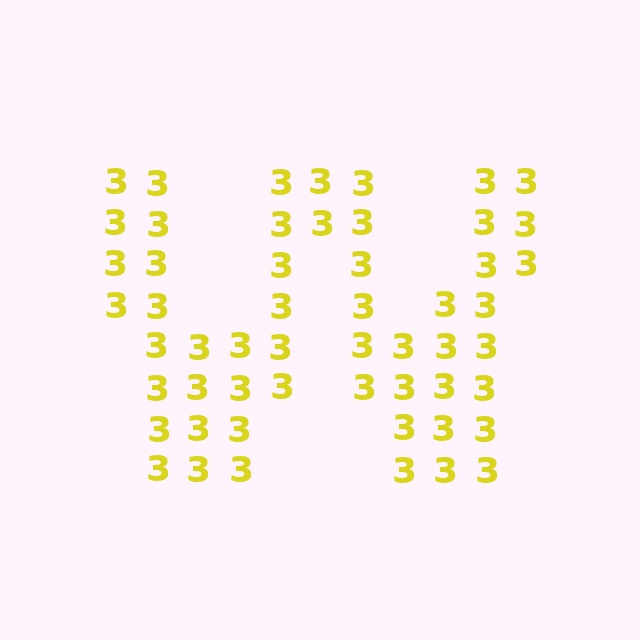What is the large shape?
The large shape is the letter W.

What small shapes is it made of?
It is made of small digit 3's.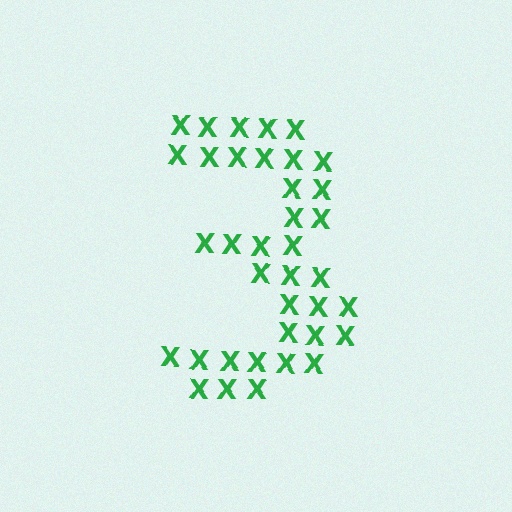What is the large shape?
The large shape is the digit 3.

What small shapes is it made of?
It is made of small letter X's.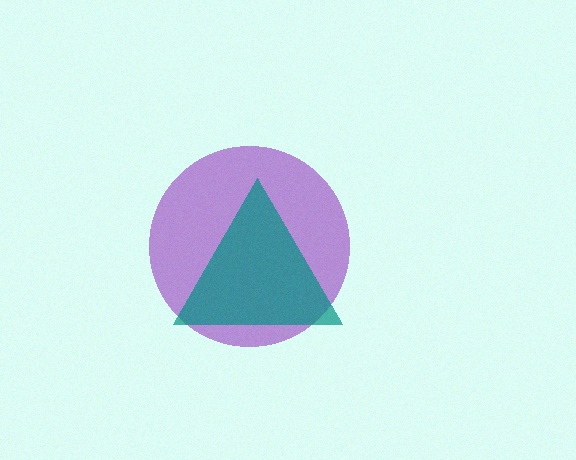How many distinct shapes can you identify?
There are 2 distinct shapes: a purple circle, a teal triangle.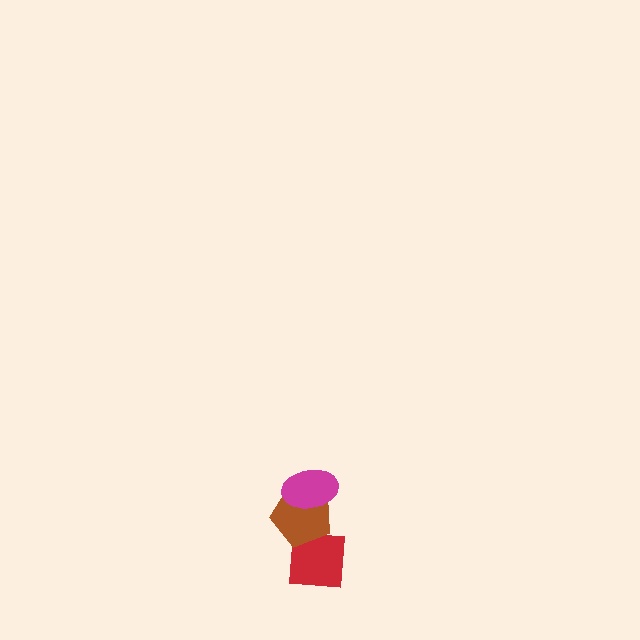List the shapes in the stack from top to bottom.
From top to bottom: the magenta ellipse, the brown pentagon, the red square.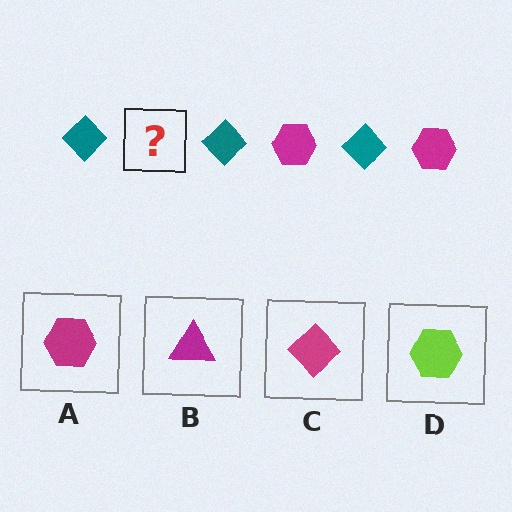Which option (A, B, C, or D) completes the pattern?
A.